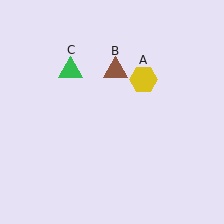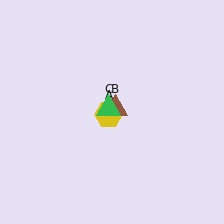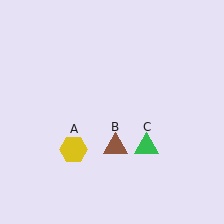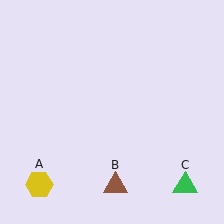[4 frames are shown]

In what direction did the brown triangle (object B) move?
The brown triangle (object B) moved down.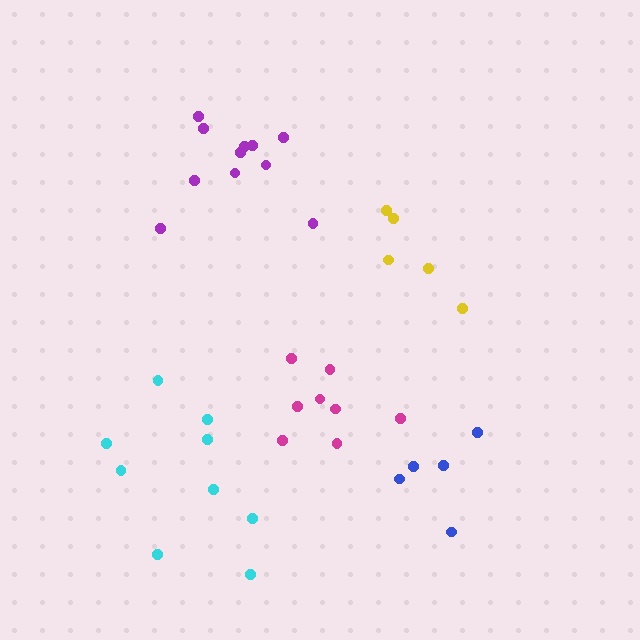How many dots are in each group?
Group 1: 11 dots, Group 2: 8 dots, Group 3: 9 dots, Group 4: 5 dots, Group 5: 5 dots (38 total).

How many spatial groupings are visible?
There are 5 spatial groupings.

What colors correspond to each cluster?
The clusters are colored: purple, magenta, cyan, yellow, blue.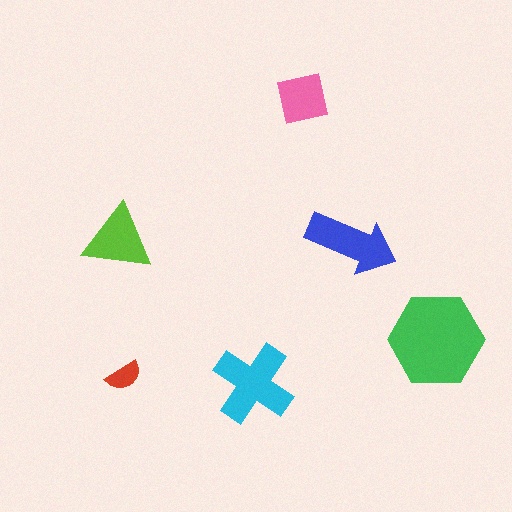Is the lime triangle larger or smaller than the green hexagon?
Smaller.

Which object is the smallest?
The red semicircle.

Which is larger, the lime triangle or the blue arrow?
The blue arrow.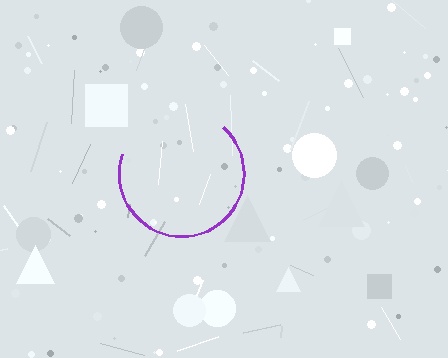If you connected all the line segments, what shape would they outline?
They would outline a circle.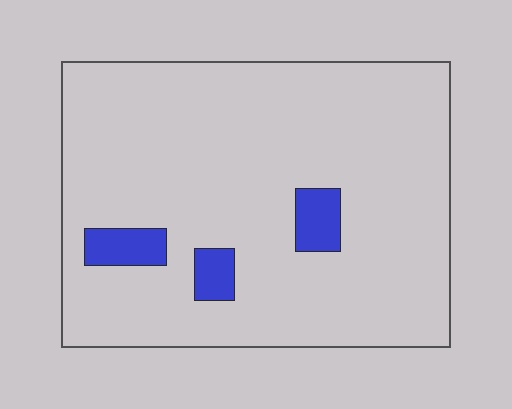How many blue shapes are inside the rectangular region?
3.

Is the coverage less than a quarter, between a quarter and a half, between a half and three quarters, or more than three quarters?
Less than a quarter.